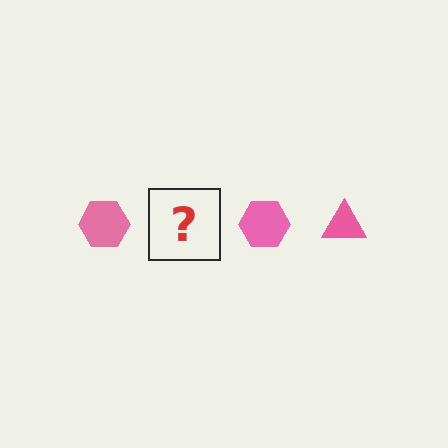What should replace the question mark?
The question mark should be replaced with a pink triangle.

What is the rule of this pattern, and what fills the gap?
The rule is that the pattern cycles through hexagon, triangle shapes in pink. The gap should be filled with a pink triangle.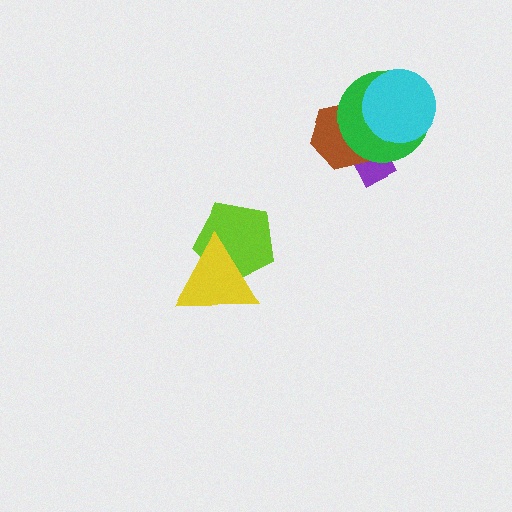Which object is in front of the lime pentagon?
The yellow triangle is in front of the lime pentagon.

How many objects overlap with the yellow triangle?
1 object overlaps with the yellow triangle.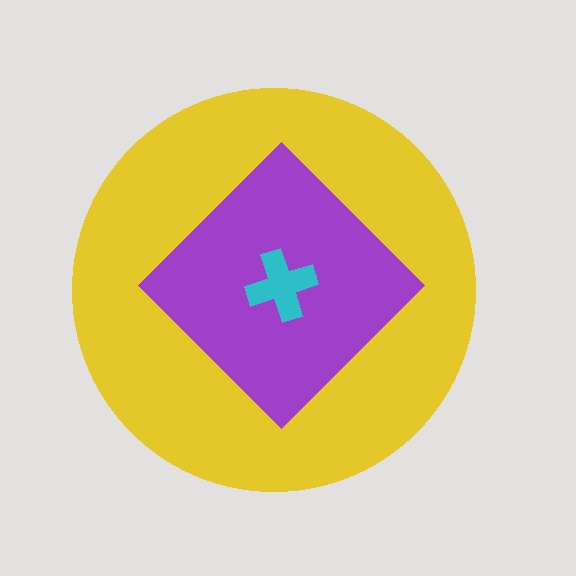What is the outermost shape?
The yellow circle.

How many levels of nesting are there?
3.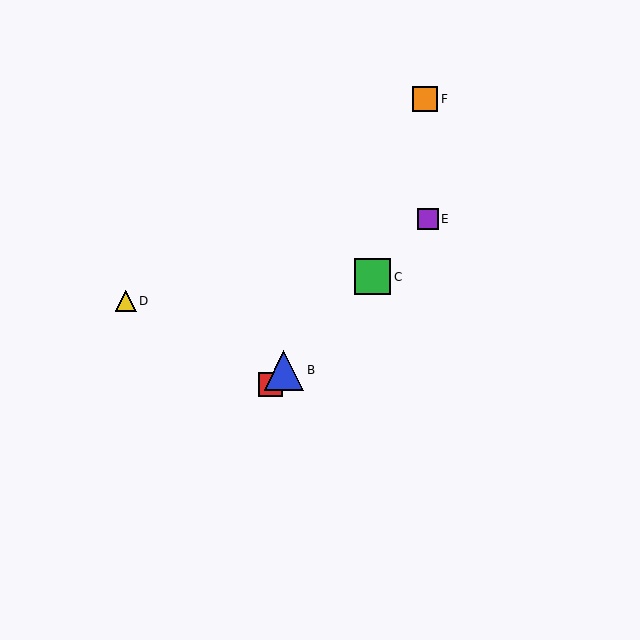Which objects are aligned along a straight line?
Objects A, B, C, E are aligned along a straight line.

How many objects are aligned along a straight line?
4 objects (A, B, C, E) are aligned along a straight line.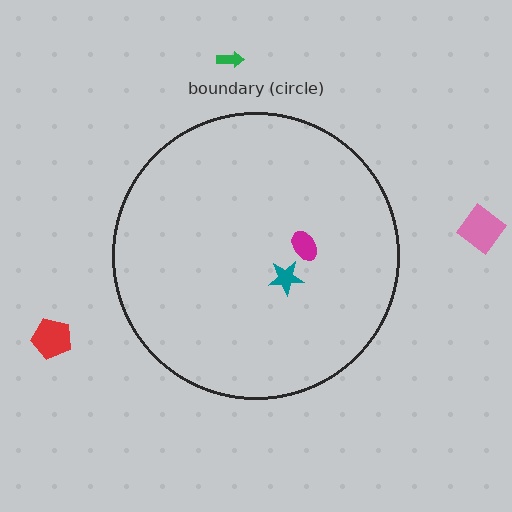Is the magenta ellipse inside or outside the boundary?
Inside.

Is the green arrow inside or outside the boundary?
Outside.